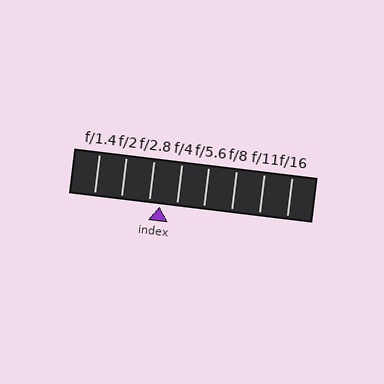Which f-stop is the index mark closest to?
The index mark is closest to f/2.8.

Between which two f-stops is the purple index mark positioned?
The index mark is between f/2.8 and f/4.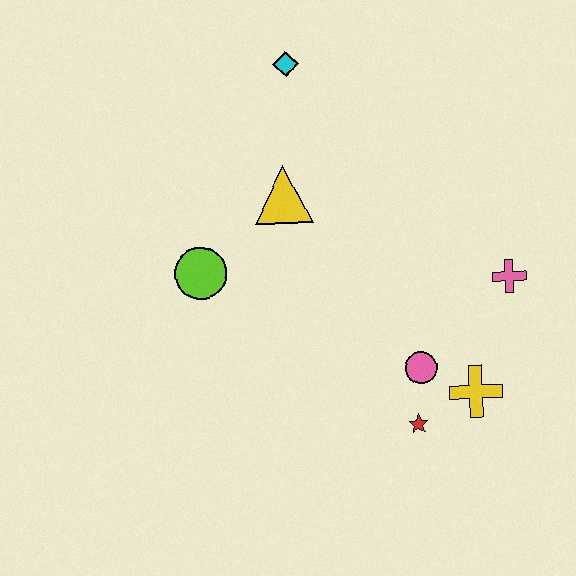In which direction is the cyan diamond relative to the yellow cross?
The cyan diamond is above the yellow cross.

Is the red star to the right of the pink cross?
No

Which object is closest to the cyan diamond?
The yellow triangle is closest to the cyan diamond.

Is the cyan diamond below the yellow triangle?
No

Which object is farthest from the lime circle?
The pink cross is farthest from the lime circle.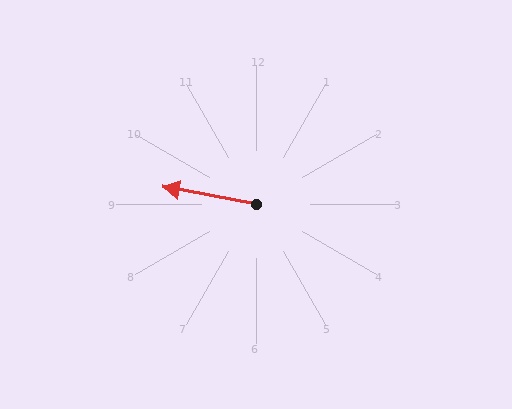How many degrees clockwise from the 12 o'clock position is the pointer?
Approximately 281 degrees.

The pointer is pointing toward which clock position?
Roughly 9 o'clock.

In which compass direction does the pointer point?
West.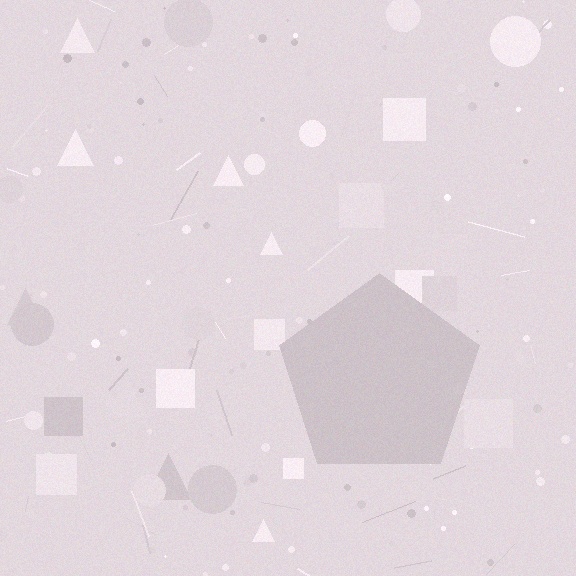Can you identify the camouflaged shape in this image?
The camouflaged shape is a pentagon.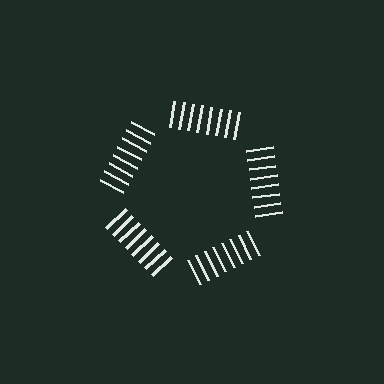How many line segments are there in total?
40 — 8 along each of the 5 edges.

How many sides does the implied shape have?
5 sides — the line-ends trace a pentagon.